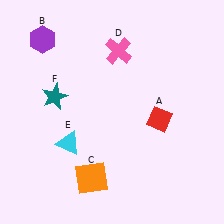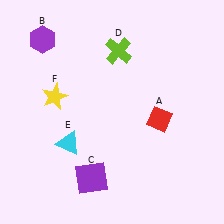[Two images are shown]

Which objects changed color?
C changed from orange to purple. D changed from pink to lime. F changed from teal to yellow.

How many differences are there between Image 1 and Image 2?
There are 3 differences between the two images.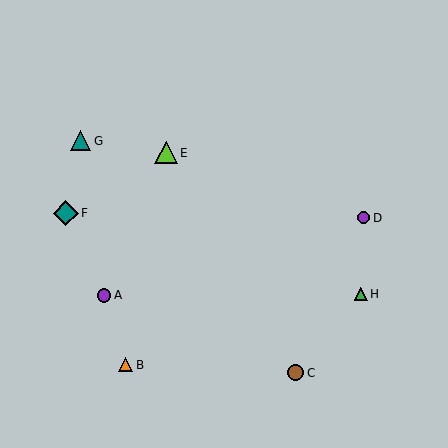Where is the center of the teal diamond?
The center of the teal diamond is at (66, 213).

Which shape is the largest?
The teal diamond (labeled F) is the largest.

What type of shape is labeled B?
Shape B is an orange triangle.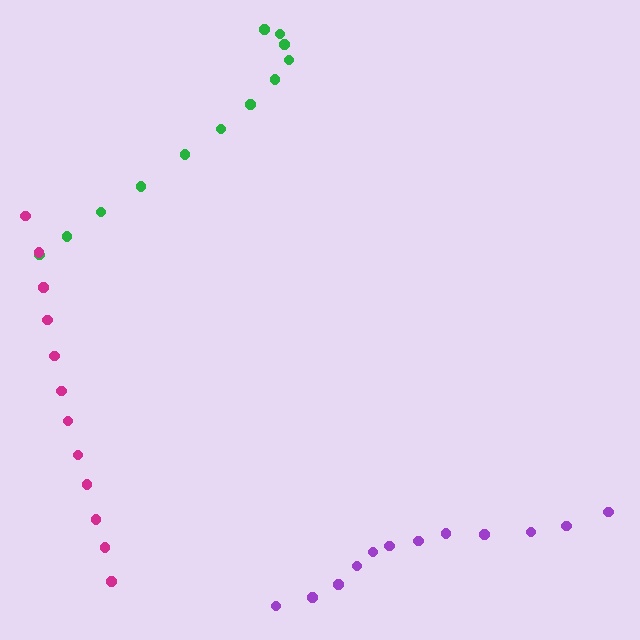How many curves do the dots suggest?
There are 3 distinct paths.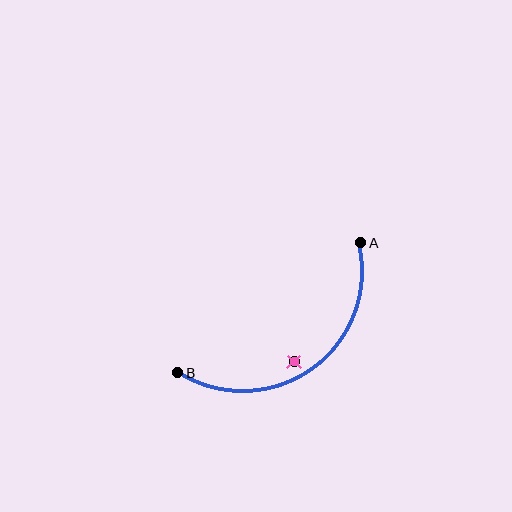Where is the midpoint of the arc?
The arc midpoint is the point on the curve farthest from the straight line joining A and B. It sits below and to the right of that line.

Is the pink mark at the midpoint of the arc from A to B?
No — the pink mark does not lie on the arc at all. It sits slightly inside the curve.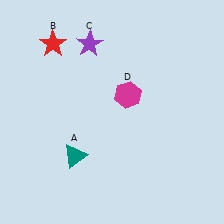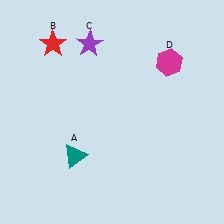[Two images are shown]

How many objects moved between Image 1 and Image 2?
1 object moved between the two images.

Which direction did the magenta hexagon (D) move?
The magenta hexagon (D) moved right.